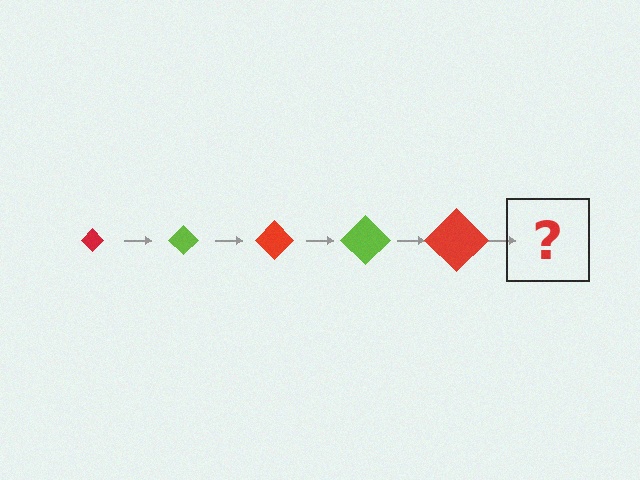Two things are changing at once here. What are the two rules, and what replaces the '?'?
The two rules are that the diamond grows larger each step and the color cycles through red and lime. The '?' should be a lime diamond, larger than the previous one.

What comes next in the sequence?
The next element should be a lime diamond, larger than the previous one.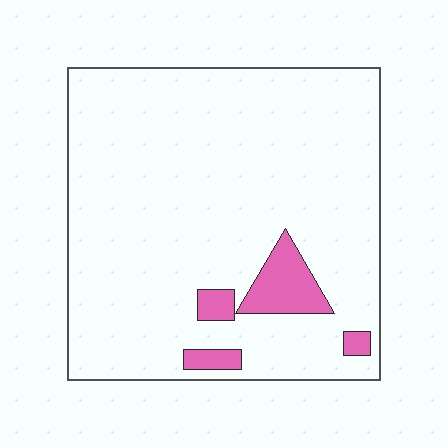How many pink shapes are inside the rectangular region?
4.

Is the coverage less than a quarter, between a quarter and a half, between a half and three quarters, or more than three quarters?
Less than a quarter.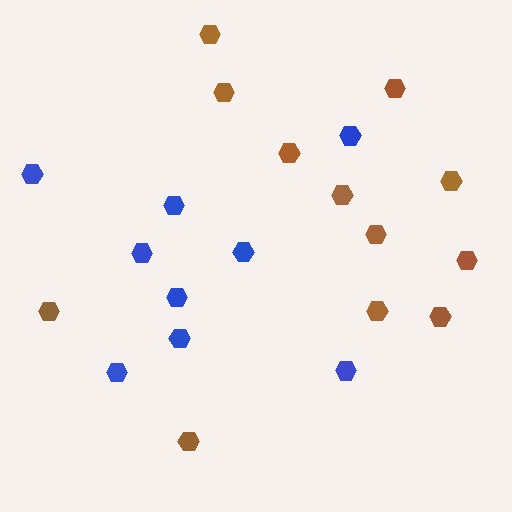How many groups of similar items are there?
There are 2 groups: one group of brown hexagons (12) and one group of blue hexagons (9).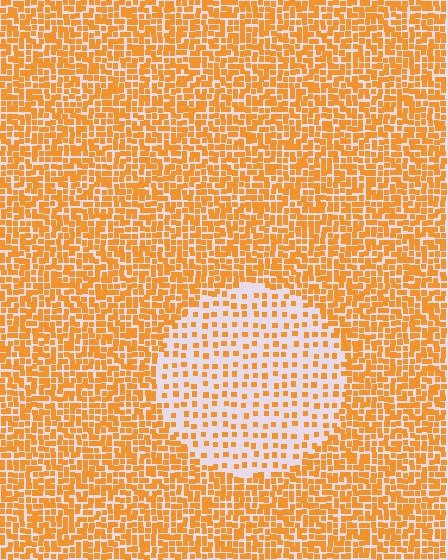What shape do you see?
I see a circle.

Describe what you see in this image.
The image contains small orange elements arranged at two different densities. A circle-shaped region is visible where the elements are less densely packed than the surrounding area.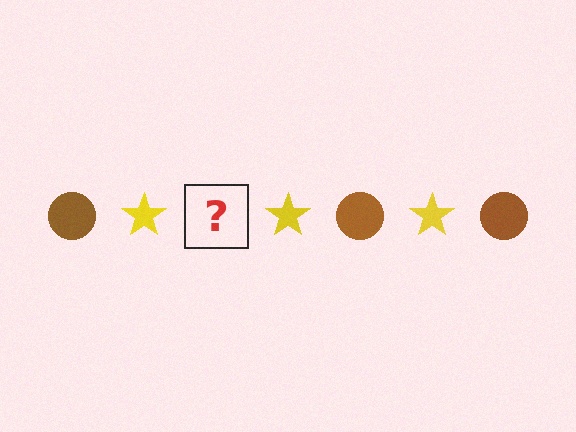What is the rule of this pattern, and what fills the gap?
The rule is that the pattern alternates between brown circle and yellow star. The gap should be filled with a brown circle.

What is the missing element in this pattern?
The missing element is a brown circle.